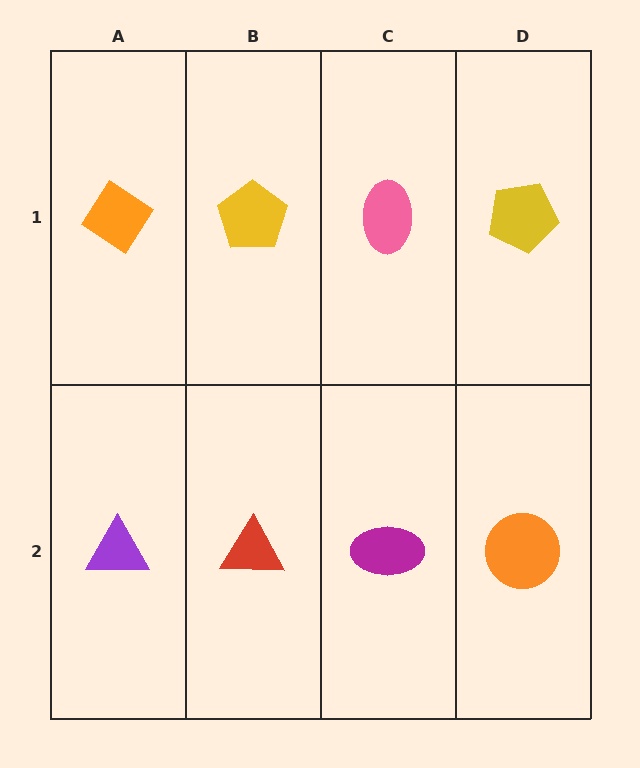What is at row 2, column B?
A red triangle.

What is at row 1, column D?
A yellow pentagon.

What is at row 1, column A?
An orange diamond.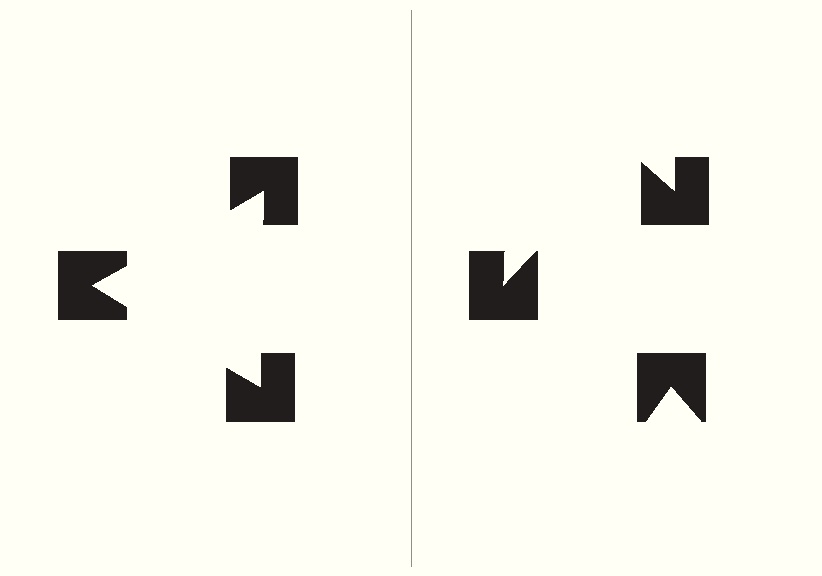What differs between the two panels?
The notched squares are positioned identically on both sides; only the wedge orientations differ. On the left they align to a triangle; on the right they are misaligned.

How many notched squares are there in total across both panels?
6 — 3 on each side.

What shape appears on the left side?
An illusory triangle.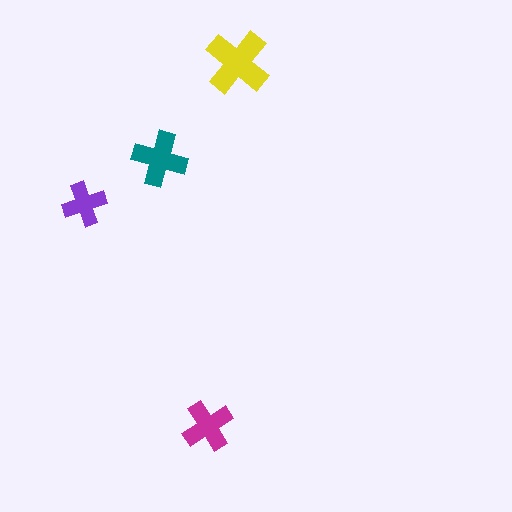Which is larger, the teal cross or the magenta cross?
The teal one.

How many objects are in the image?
There are 4 objects in the image.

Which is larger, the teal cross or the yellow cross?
The yellow one.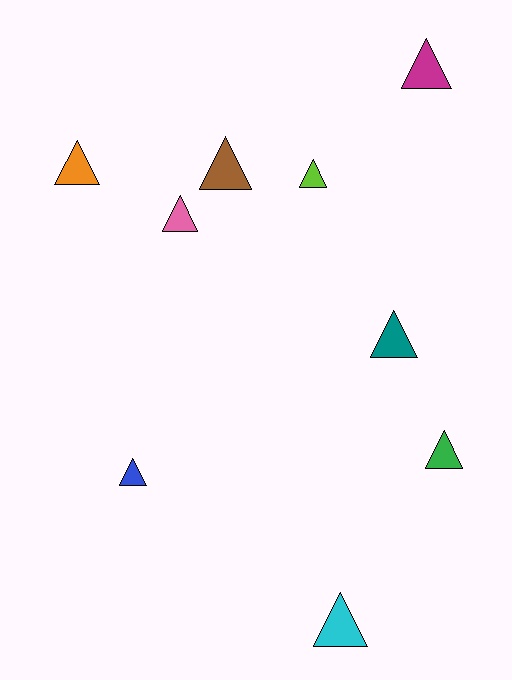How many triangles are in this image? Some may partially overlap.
There are 9 triangles.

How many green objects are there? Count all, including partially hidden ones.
There is 1 green object.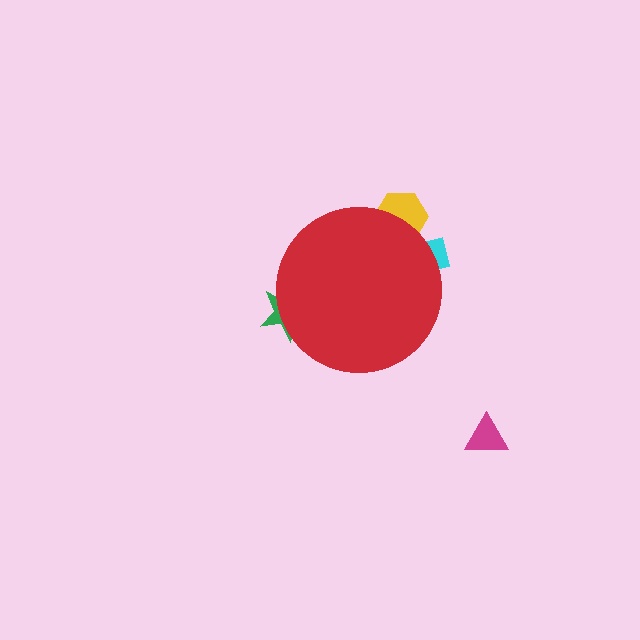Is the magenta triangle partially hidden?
No, the magenta triangle is fully visible.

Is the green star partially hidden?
Yes, the green star is partially hidden behind the red circle.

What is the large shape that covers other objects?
A red circle.